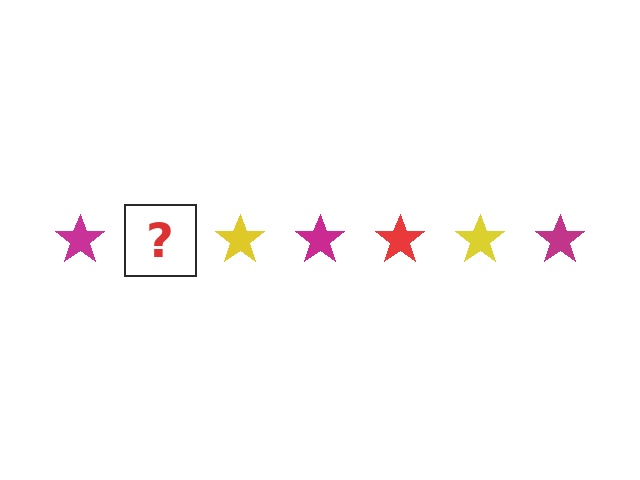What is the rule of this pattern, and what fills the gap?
The rule is that the pattern cycles through magenta, red, yellow stars. The gap should be filled with a red star.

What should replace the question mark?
The question mark should be replaced with a red star.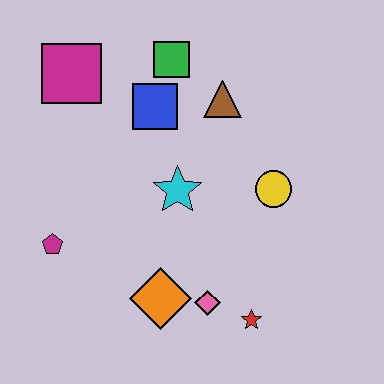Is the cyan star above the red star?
Yes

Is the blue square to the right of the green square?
No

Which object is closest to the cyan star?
The blue square is closest to the cyan star.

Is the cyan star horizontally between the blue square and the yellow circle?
Yes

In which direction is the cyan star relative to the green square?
The cyan star is below the green square.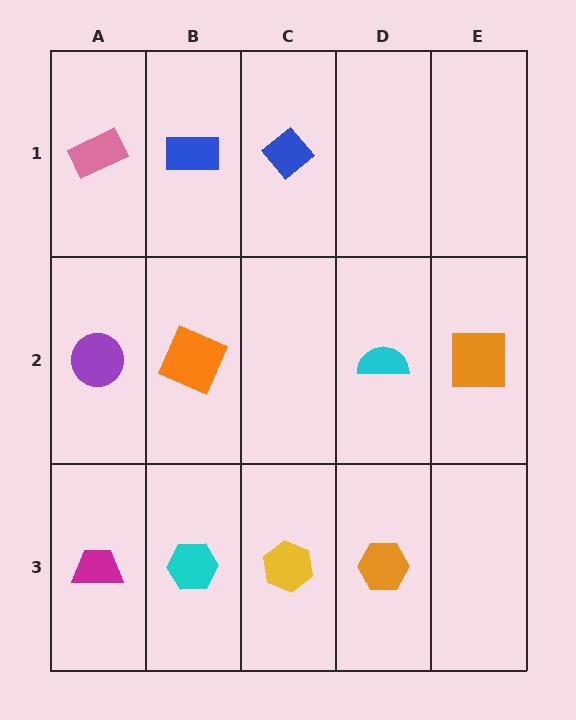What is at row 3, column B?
A cyan hexagon.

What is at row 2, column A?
A purple circle.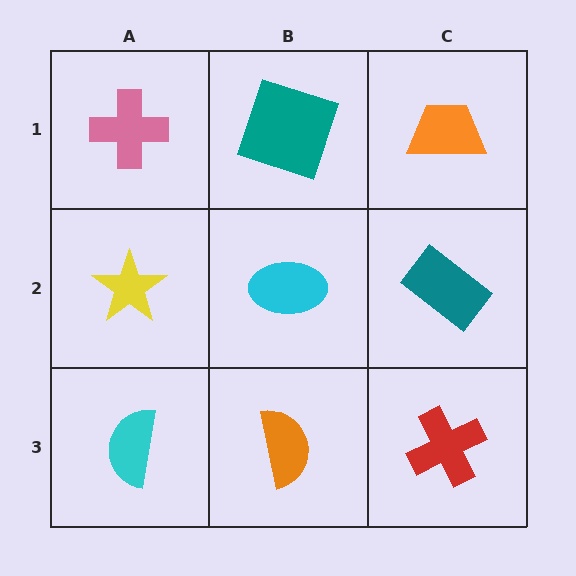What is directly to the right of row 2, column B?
A teal rectangle.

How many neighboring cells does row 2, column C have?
3.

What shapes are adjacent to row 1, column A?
A yellow star (row 2, column A), a teal square (row 1, column B).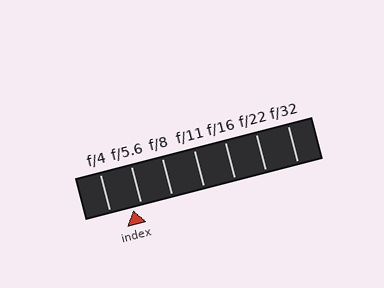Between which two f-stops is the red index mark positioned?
The index mark is between f/4 and f/5.6.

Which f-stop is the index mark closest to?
The index mark is closest to f/5.6.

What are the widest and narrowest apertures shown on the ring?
The widest aperture shown is f/4 and the narrowest is f/32.